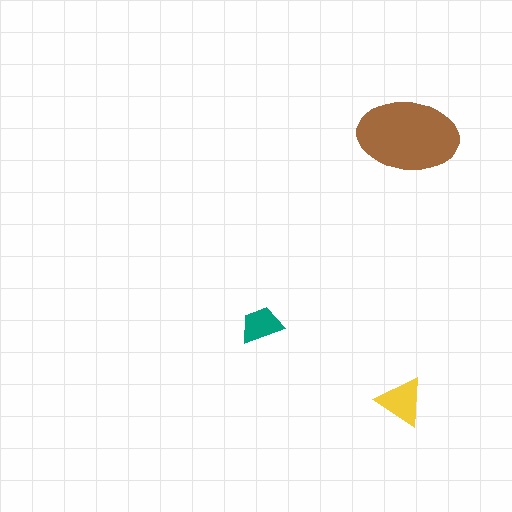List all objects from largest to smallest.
The brown ellipse, the yellow triangle, the teal trapezoid.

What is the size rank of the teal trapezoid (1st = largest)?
3rd.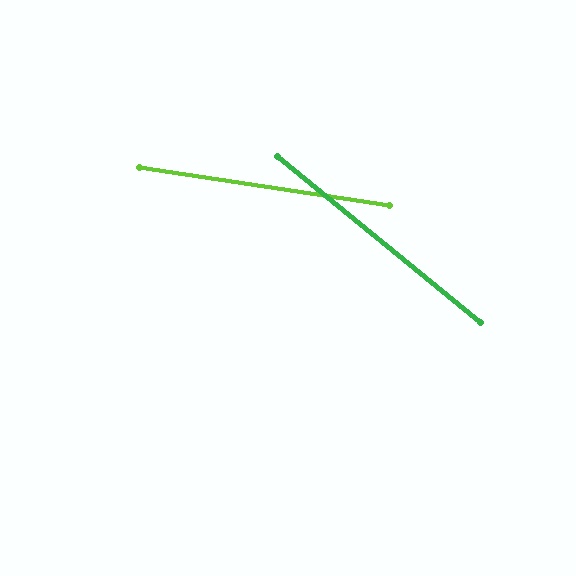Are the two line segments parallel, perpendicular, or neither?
Neither parallel nor perpendicular — they differ by about 31°.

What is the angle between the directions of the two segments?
Approximately 31 degrees.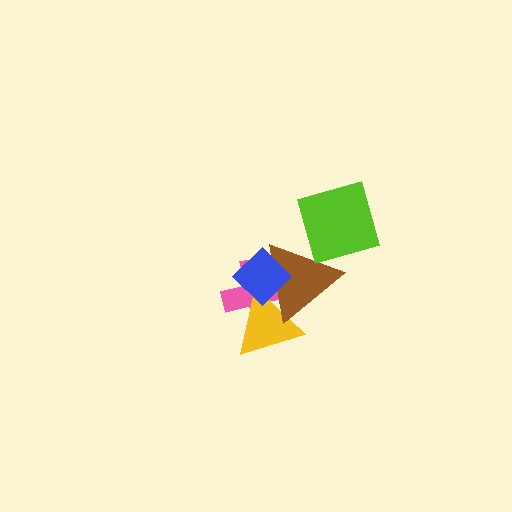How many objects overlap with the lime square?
1 object overlaps with the lime square.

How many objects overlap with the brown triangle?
4 objects overlap with the brown triangle.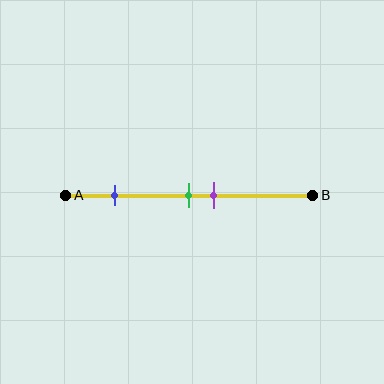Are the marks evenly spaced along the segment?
No, the marks are not evenly spaced.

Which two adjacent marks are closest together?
The green and purple marks are the closest adjacent pair.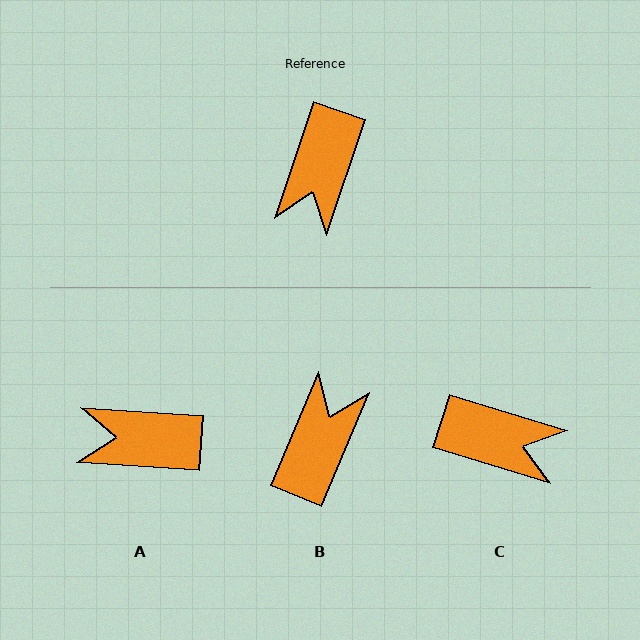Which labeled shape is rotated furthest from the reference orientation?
B, about 176 degrees away.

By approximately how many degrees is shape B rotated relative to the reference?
Approximately 176 degrees counter-clockwise.